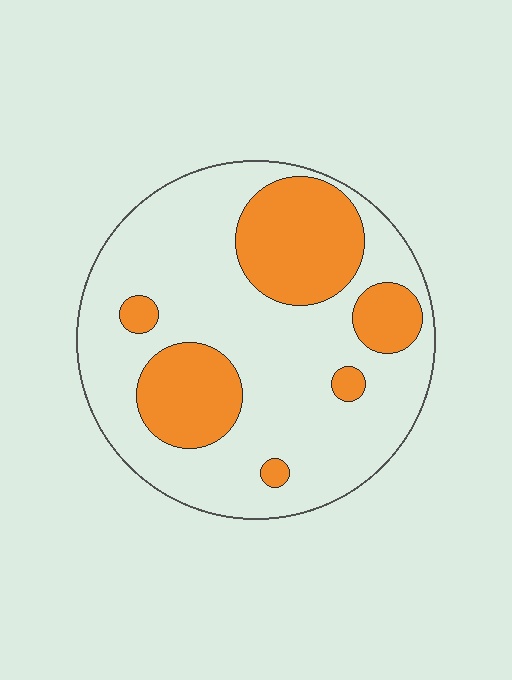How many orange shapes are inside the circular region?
6.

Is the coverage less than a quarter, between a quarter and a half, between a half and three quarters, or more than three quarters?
Between a quarter and a half.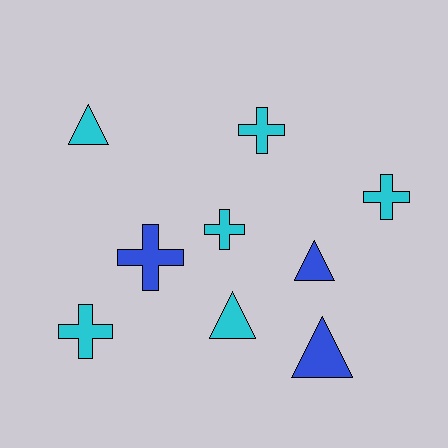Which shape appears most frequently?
Cross, with 5 objects.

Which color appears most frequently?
Cyan, with 6 objects.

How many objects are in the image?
There are 9 objects.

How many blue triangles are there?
There are 2 blue triangles.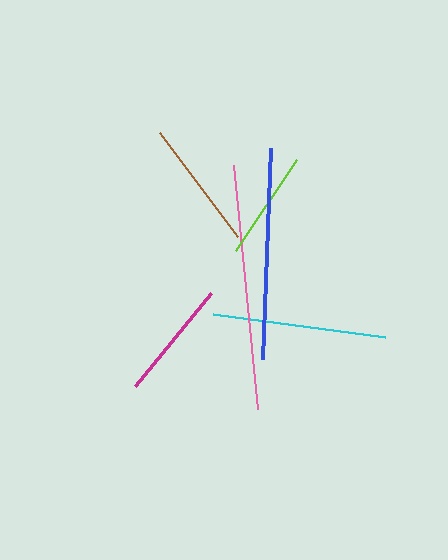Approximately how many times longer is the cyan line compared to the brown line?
The cyan line is approximately 1.3 times the length of the brown line.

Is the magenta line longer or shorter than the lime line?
The magenta line is longer than the lime line.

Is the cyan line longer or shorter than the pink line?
The pink line is longer than the cyan line.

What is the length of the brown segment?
The brown segment is approximately 130 pixels long.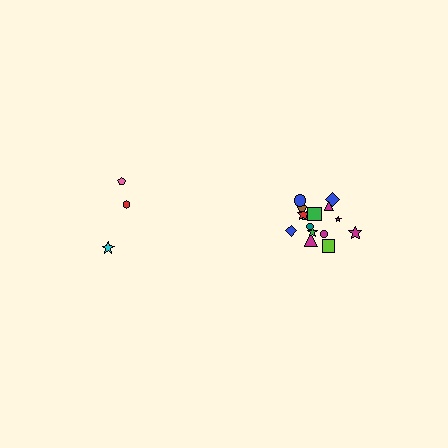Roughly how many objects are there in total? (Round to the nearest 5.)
Roughly 20 objects in total.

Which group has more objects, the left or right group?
The right group.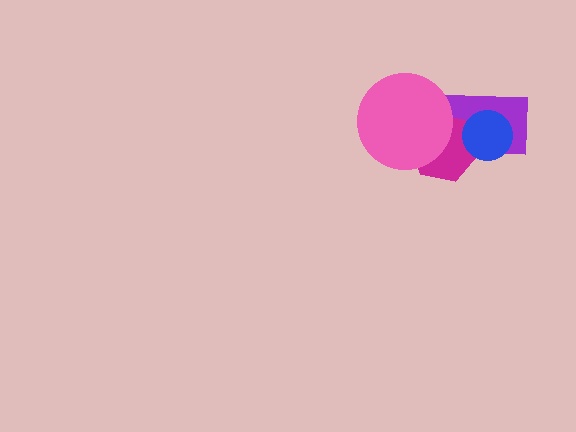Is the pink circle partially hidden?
No, no other shape covers it.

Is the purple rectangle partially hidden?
Yes, it is partially covered by another shape.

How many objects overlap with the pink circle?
2 objects overlap with the pink circle.